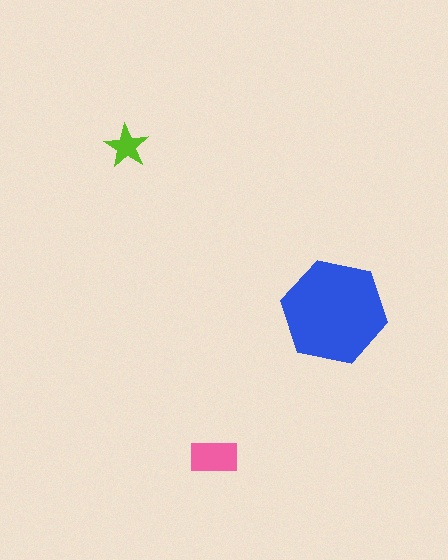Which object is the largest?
The blue hexagon.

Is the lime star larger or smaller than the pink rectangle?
Smaller.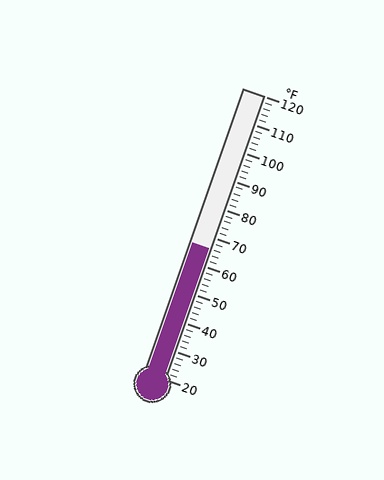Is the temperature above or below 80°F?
The temperature is below 80°F.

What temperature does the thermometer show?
The thermometer shows approximately 66°F.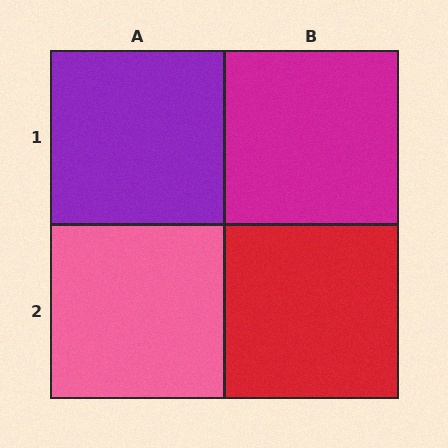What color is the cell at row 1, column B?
Magenta.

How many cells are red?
1 cell is red.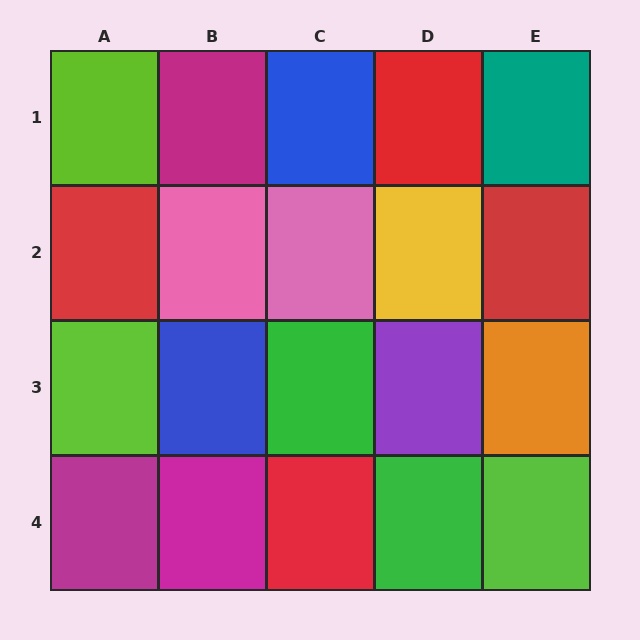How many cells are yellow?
1 cell is yellow.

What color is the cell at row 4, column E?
Lime.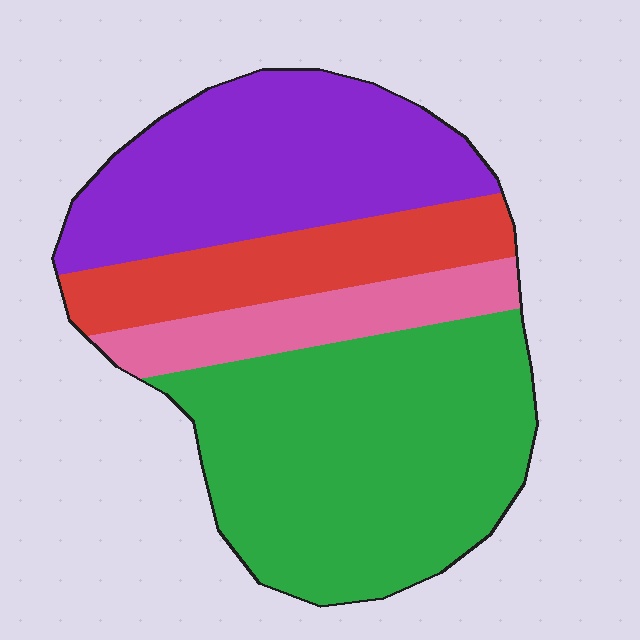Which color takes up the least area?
Pink, at roughly 10%.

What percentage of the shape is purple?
Purple covers 29% of the shape.